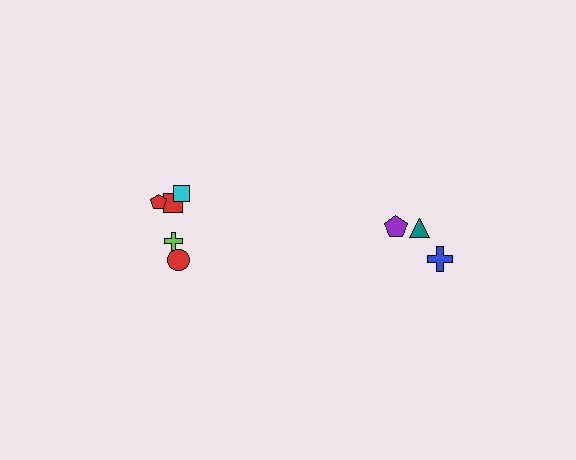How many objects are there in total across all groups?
There are 8 objects.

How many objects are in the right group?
There are 3 objects.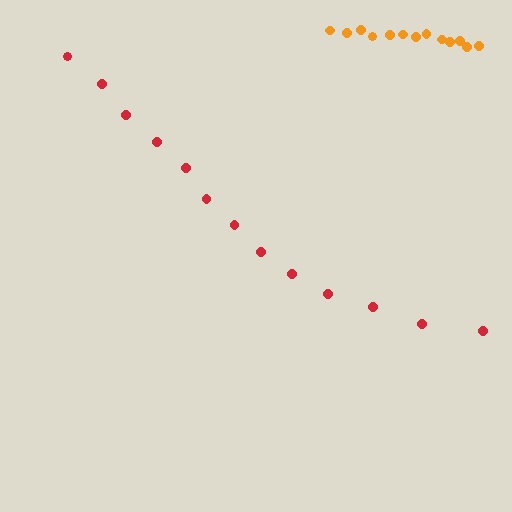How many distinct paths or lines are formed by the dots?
There are 2 distinct paths.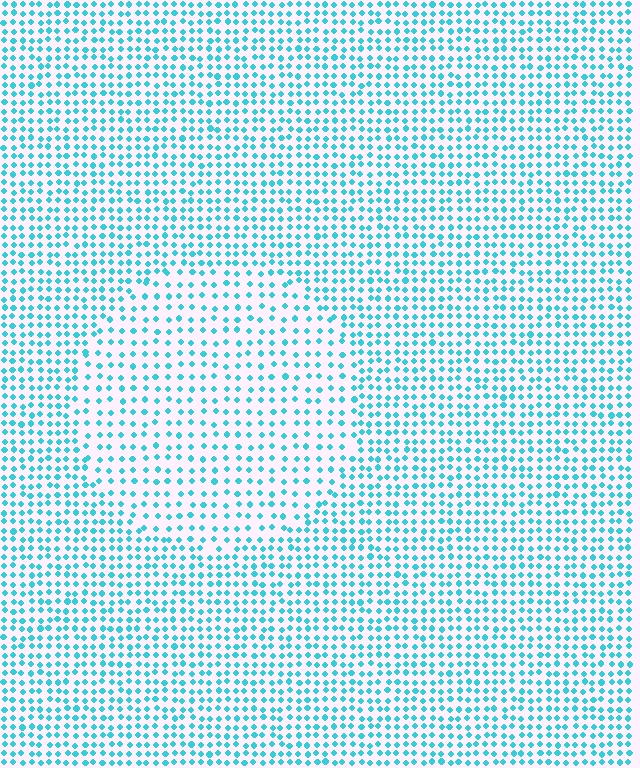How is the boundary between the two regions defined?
The boundary is defined by a change in element density (approximately 1.7x ratio). All elements are the same color, size, and shape.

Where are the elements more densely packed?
The elements are more densely packed outside the circle boundary.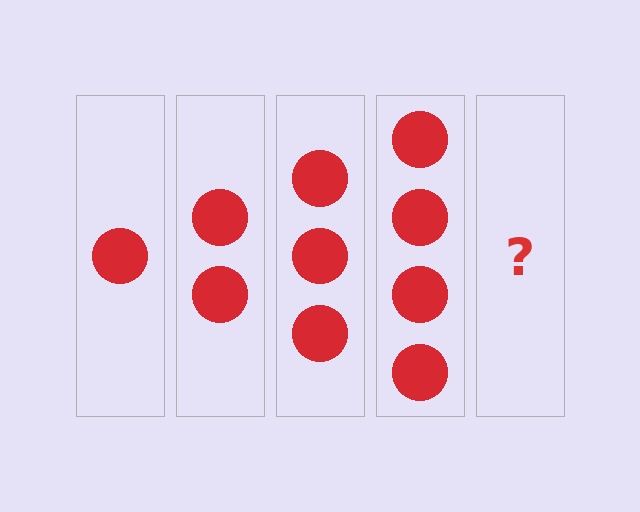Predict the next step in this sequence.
The next step is 5 circles.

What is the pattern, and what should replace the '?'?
The pattern is that each step adds one more circle. The '?' should be 5 circles.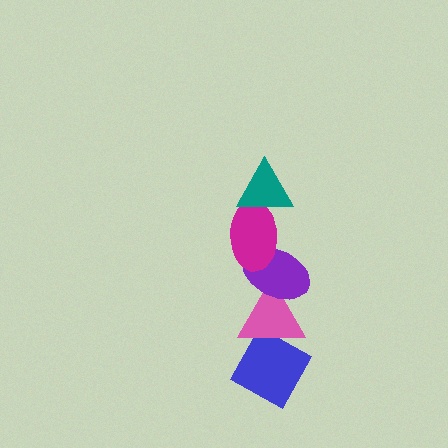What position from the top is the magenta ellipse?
The magenta ellipse is 2nd from the top.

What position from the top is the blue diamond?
The blue diamond is 5th from the top.